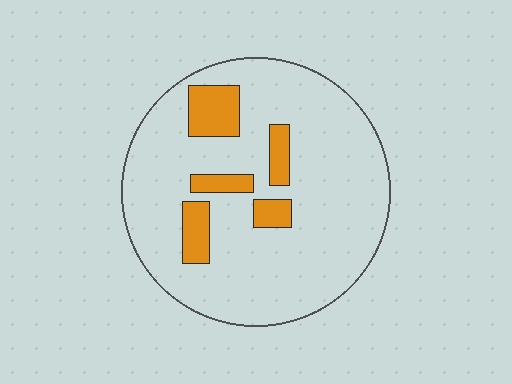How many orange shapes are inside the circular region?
5.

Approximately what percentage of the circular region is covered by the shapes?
Approximately 15%.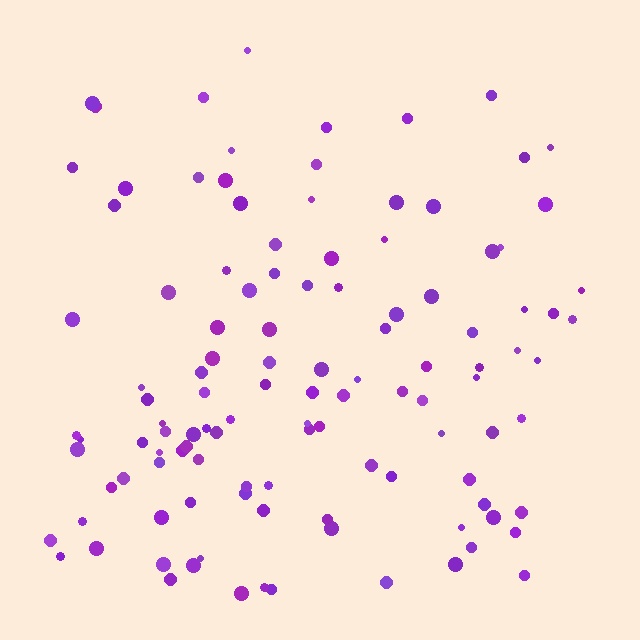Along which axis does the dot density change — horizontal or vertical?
Vertical.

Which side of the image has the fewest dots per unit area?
The top.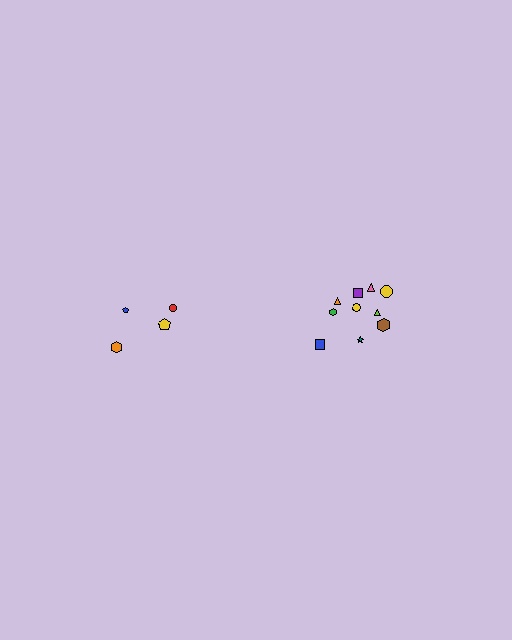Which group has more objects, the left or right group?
The right group.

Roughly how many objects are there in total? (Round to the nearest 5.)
Roughly 15 objects in total.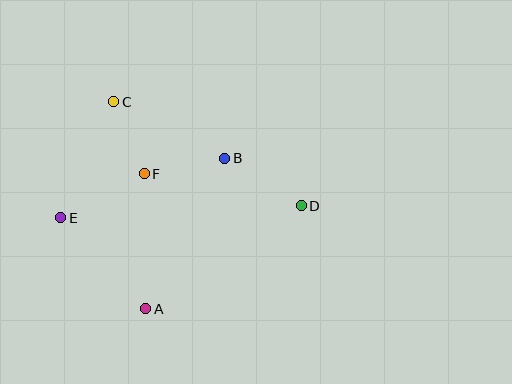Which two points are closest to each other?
Points C and F are closest to each other.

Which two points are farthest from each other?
Points D and E are farthest from each other.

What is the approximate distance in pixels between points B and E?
The distance between B and E is approximately 174 pixels.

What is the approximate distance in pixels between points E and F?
The distance between E and F is approximately 94 pixels.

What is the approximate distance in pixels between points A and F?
The distance between A and F is approximately 135 pixels.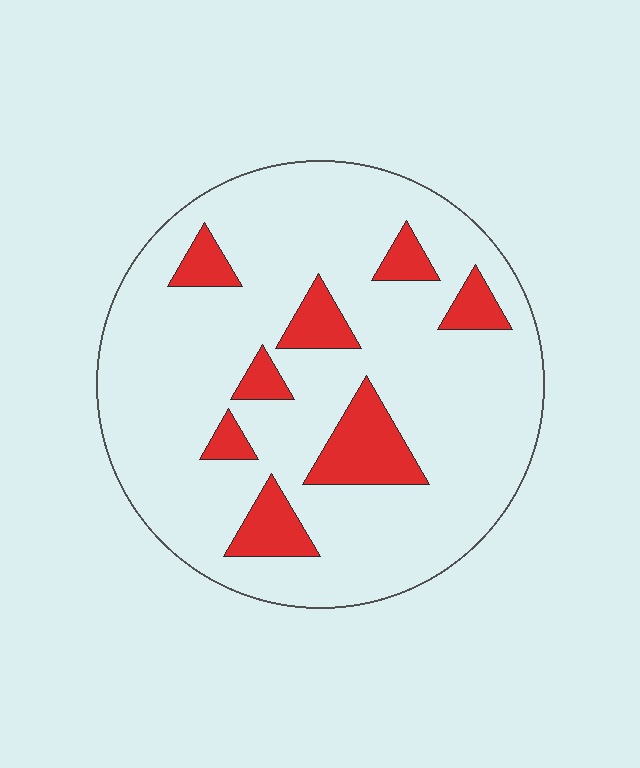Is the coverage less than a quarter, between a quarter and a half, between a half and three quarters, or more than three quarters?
Less than a quarter.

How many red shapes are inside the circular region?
8.